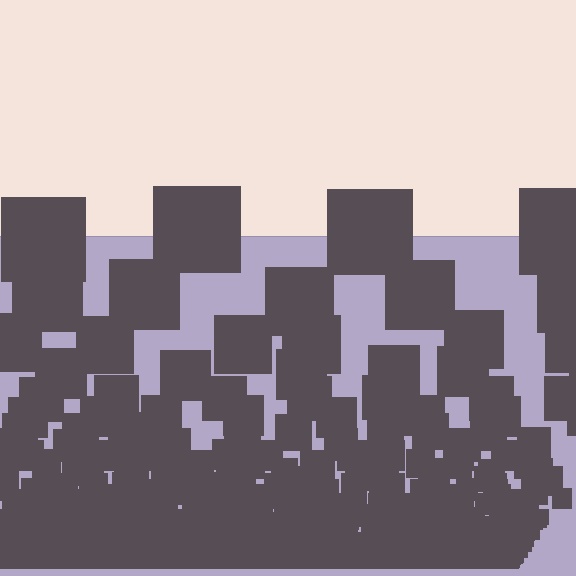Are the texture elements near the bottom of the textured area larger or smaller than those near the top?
Smaller. The gradient is inverted — elements near the bottom are smaller and denser.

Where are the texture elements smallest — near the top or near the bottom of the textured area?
Near the bottom.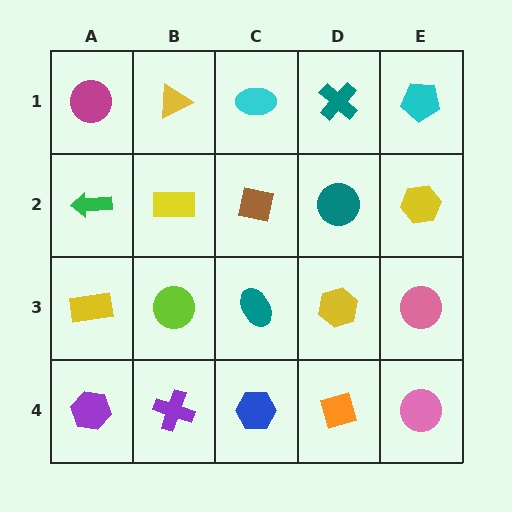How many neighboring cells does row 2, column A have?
3.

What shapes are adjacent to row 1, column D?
A teal circle (row 2, column D), a cyan ellipse (row 1, column C), a cyan pentagon (row 1, column E).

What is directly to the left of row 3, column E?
A yellow hexagon.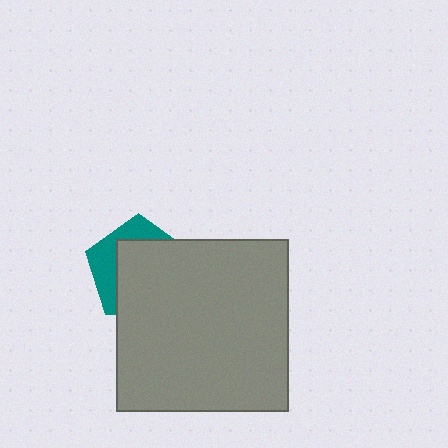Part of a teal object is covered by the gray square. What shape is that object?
It is a pentagon.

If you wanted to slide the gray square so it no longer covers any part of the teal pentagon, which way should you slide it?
Slide it toward the lower-right — that is the most direct way to separate the two shapes.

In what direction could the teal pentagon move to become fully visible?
The teal pentagon could move toward the upper-left. That would shift it out from behind the gray square entirely.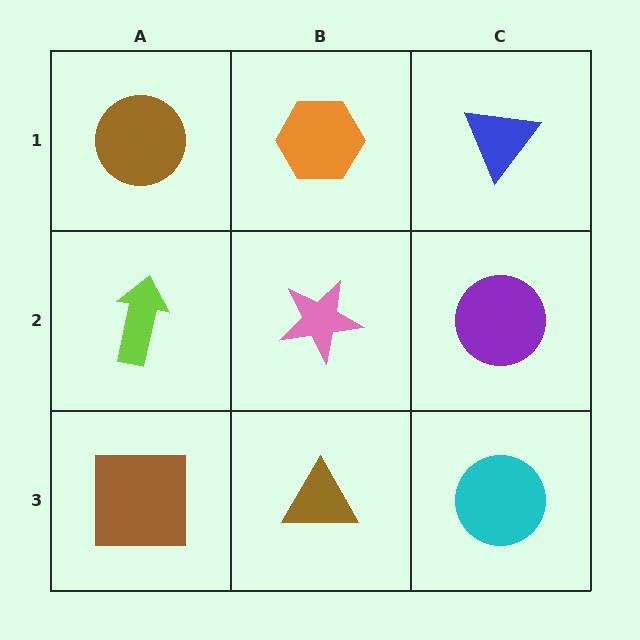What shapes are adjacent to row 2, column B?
An orange hexagon (row 1, column B), a brown triangle (row 3, column B), a lime arrow (row 2, column A), a purple circle (row 2, column C).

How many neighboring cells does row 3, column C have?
2.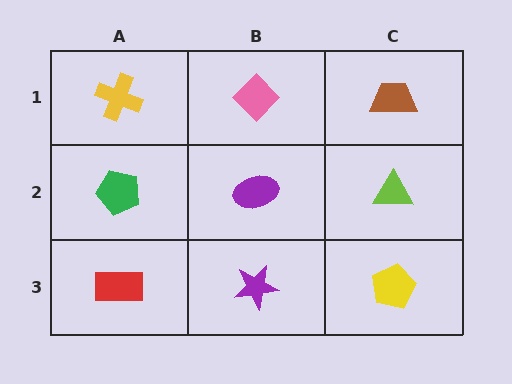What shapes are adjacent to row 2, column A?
A yellow cross (row 1, column A), a red rectangle (row 3, column A), a purple ellipse (row 2, column B).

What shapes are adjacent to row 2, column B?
A pink diamond (row 1, column B), a purple star (row 3, column B), a green pentagon (row 2, column A), a lime triangle (row 2, column C).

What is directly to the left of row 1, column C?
A pink diamond.